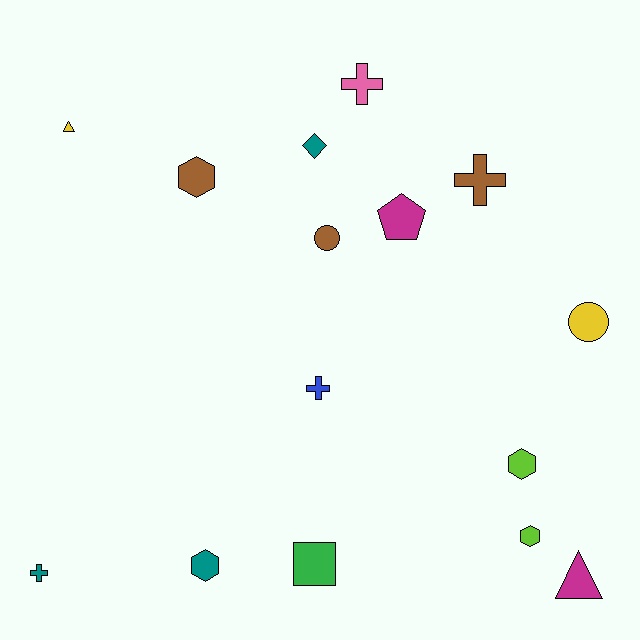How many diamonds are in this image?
There is 1 diamond.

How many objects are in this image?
There are 15 objects.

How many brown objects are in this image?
There are 3 brown objects.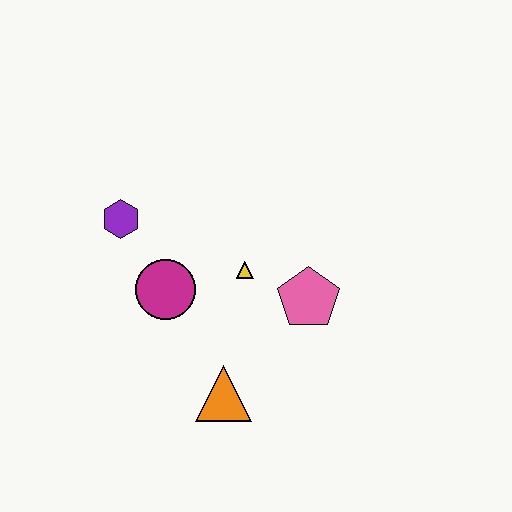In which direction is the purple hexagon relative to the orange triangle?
The purple hexagon is above the orange triangle.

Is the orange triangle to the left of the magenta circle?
No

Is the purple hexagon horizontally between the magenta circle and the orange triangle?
No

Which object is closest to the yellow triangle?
The pink pentagon is closest to the yellow triangle.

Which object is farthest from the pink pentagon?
The purple hexagon is farthest from the pink pentagon.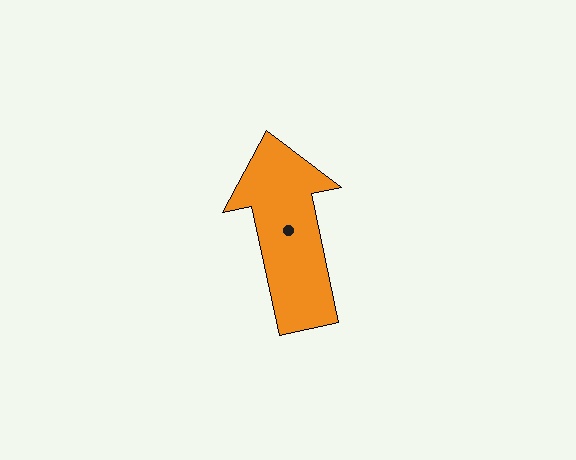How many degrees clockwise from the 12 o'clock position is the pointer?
Approximately 348 degrees.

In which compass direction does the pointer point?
North.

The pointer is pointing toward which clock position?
Roughly 12 o'clock.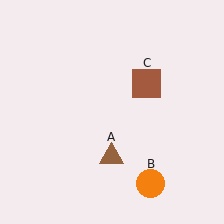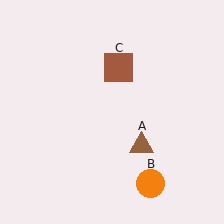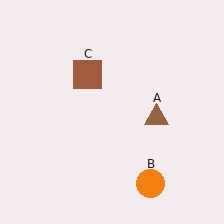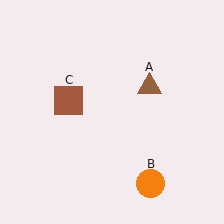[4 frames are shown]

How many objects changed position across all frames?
2 objects changed position: brown triangle (object A), brown square (object C).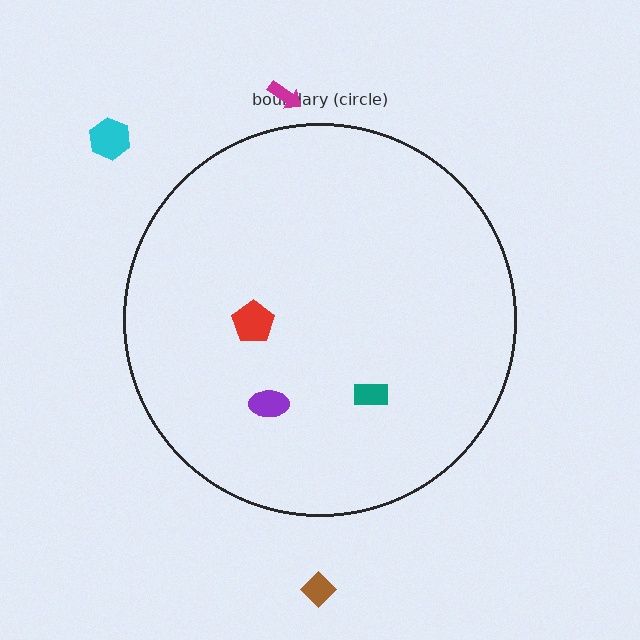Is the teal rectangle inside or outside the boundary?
Inside.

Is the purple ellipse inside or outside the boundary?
Inside.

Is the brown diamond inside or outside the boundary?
Outside.